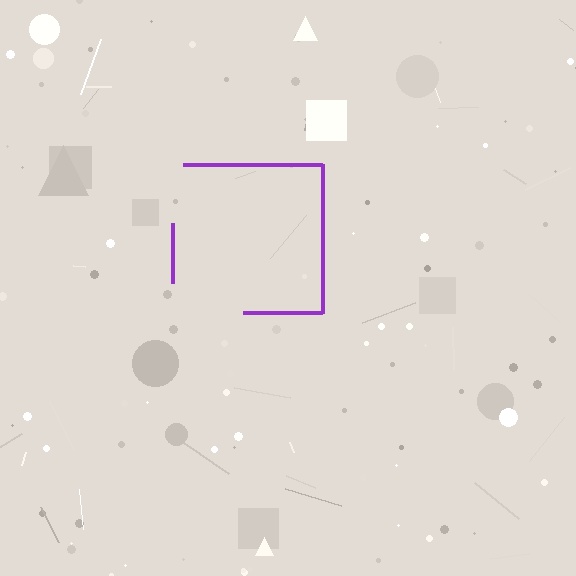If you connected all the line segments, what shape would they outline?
They would outline a square.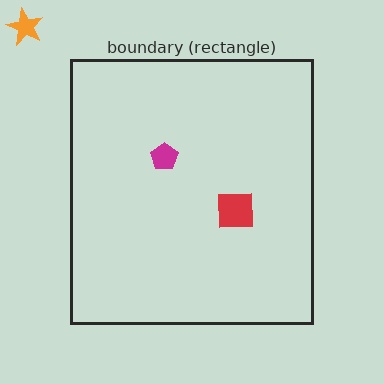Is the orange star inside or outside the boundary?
Outside.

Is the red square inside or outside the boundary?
Inside.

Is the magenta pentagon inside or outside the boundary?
Inside.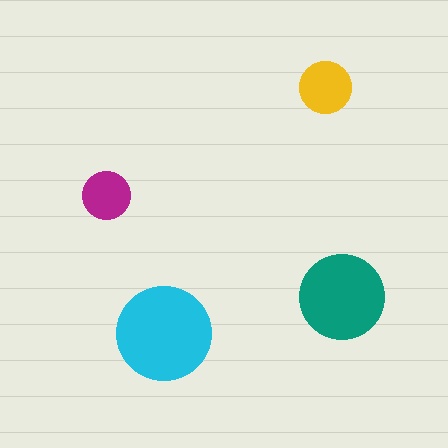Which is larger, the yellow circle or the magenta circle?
The yellow one.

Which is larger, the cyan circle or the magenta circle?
The cyan one.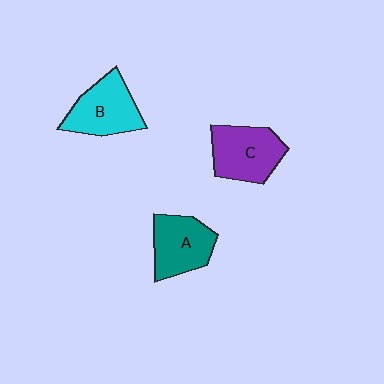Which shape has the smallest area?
Shape A (teal).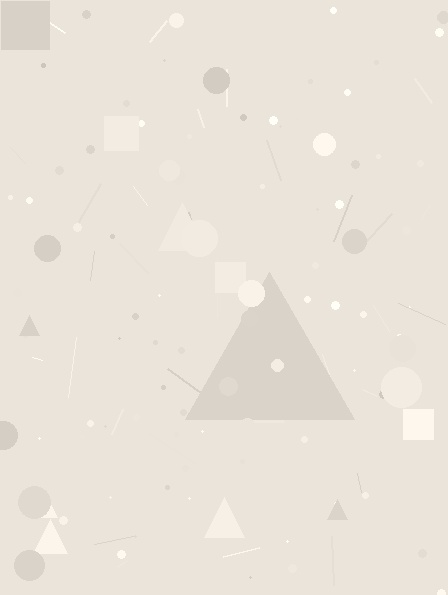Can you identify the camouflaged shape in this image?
The camouflaged shape is a triangle.